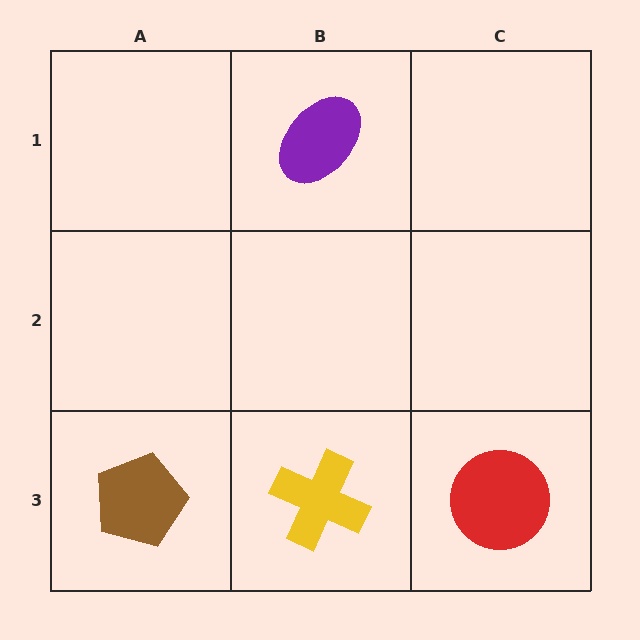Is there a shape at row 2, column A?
No, that cell is empty.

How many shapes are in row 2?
0 shapes.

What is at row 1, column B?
A purple ellipse.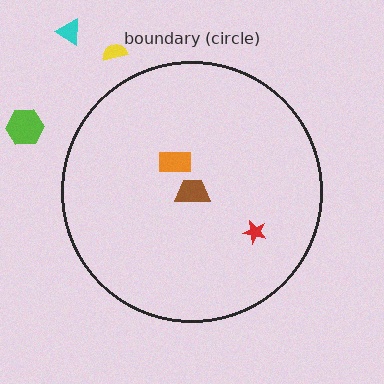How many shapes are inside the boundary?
3 inside, 3 outside.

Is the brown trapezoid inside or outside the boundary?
Inside.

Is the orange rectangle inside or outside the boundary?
Inside.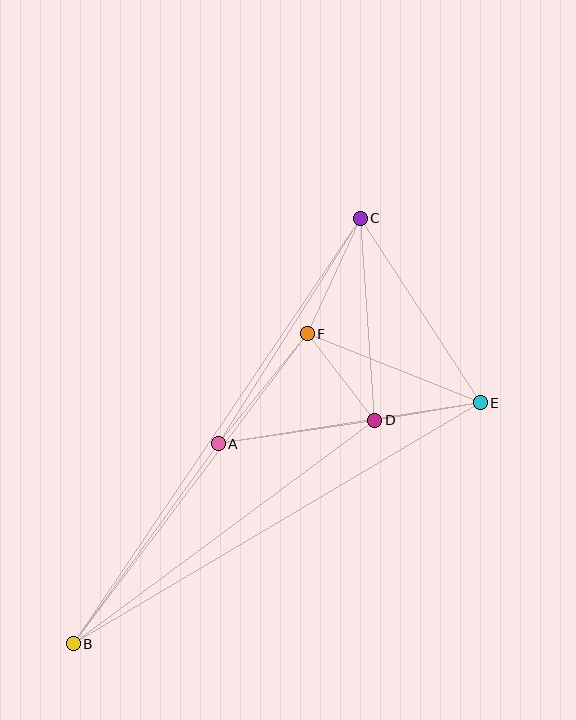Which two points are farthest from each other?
Points B and C are farthest from each other.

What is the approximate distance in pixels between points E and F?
The distance between E and F is approximately 186 pixels.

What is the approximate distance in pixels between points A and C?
The distance between A and C is approximately 266 pixels.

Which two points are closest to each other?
Points D and E are closest to each other.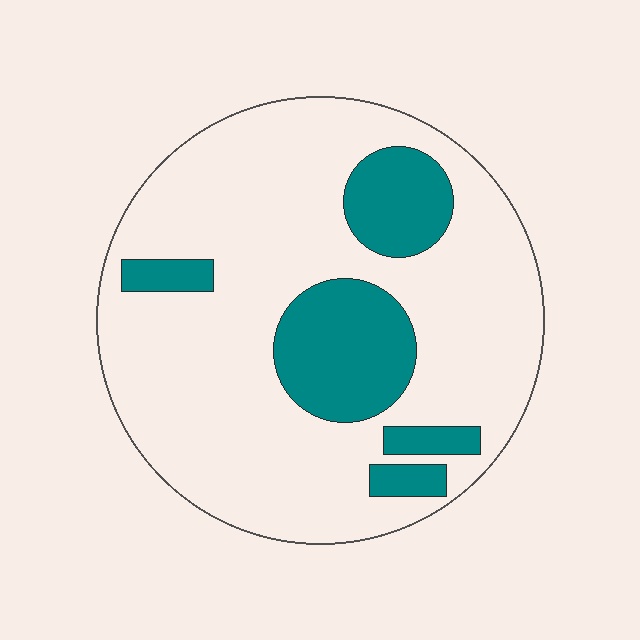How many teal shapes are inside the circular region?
5.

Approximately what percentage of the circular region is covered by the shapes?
Approximately 20%.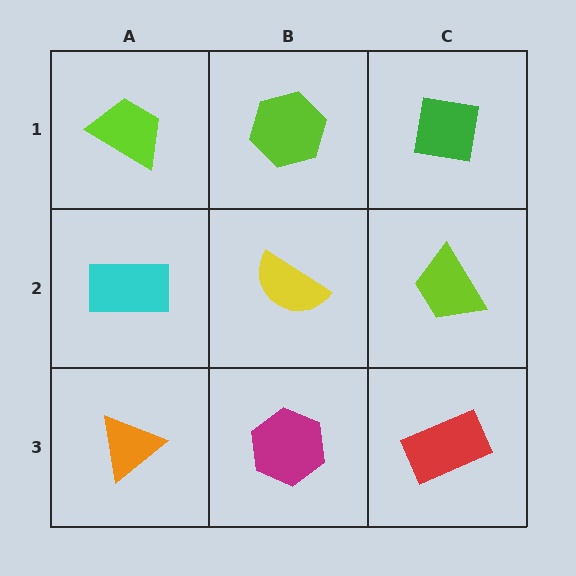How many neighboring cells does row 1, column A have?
2.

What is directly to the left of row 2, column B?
A cyan rectangle.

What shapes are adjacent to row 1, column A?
A cyan rectangle (row 2, column A), a lime hexagon (row 1, column B).